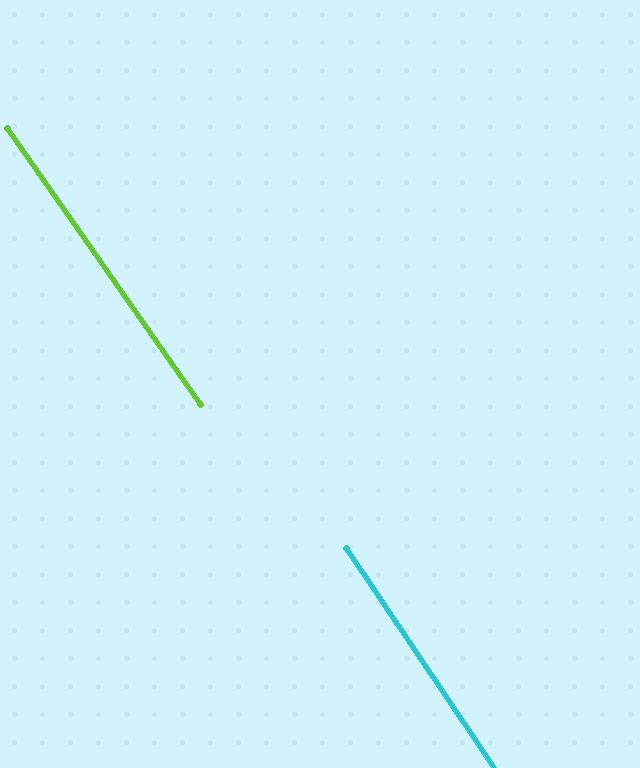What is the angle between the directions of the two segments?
Approximately 1 degree.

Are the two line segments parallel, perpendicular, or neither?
Parallel — their directions differ by only 1.0°.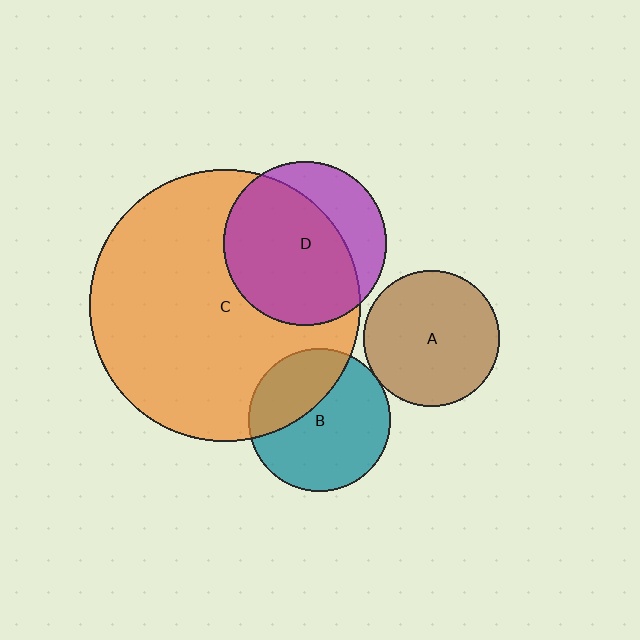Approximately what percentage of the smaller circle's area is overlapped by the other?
Approximately 5%.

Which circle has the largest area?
Circle C (orange).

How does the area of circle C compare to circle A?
Approximately 4.0 times.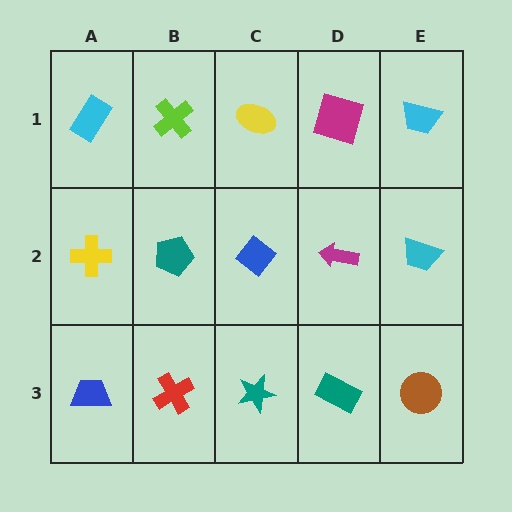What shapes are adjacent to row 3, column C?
A blue diamond (row 2, column C), a red cross (row 3, column B), a teal rectangle (row 3, column D).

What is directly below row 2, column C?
A teal star.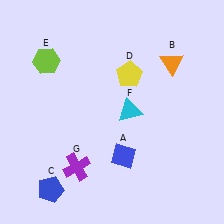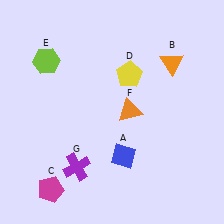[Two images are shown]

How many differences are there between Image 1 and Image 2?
There are 2 differences between the two images.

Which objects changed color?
C changed from blue to magenta. F changed from cyan to orange.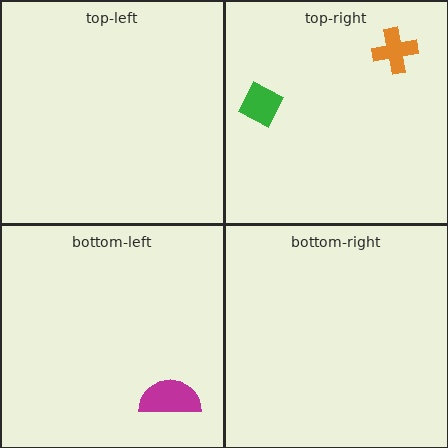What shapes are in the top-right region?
The orange cross, the green diamond.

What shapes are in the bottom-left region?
The magenta semicircle.